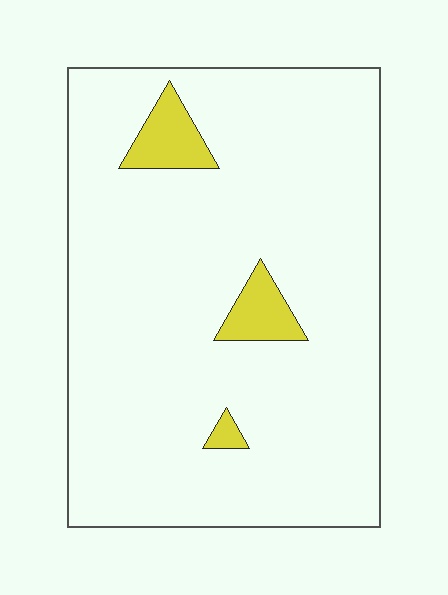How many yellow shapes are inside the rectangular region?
3.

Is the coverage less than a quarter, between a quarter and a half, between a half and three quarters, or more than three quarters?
Less than a quarter.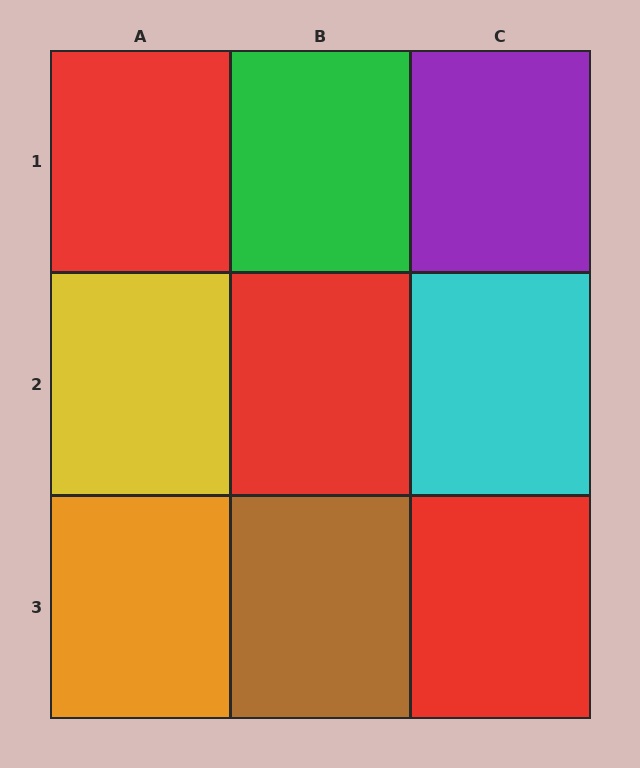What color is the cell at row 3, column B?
Brown.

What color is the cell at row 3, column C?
Red.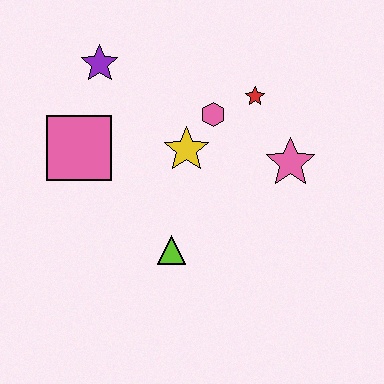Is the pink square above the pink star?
Yes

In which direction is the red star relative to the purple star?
The red star is to the right of the purple star.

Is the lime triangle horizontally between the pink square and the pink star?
Yes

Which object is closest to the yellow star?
The pink hexagon is closest to the yellow star.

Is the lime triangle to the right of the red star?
No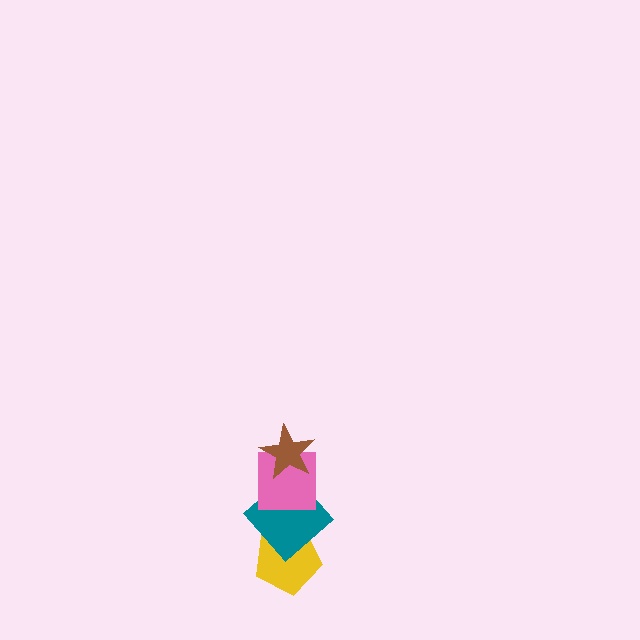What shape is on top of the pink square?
The brown star is on top of the pink square.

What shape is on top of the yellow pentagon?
The teal diamond is on top of the yellow pentagon.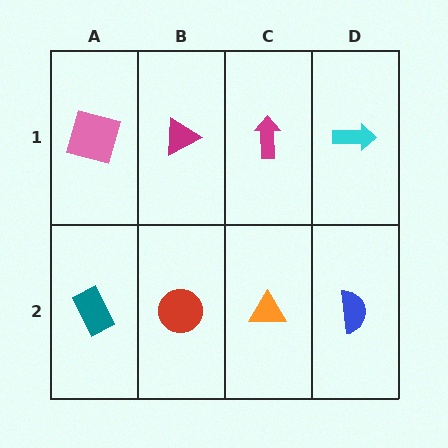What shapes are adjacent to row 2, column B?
A magenta triangle (row 1, column B), a teal rectangle (row 2, column A), an orange triangle (row 2, column C).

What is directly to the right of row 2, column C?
A blue semicircle.